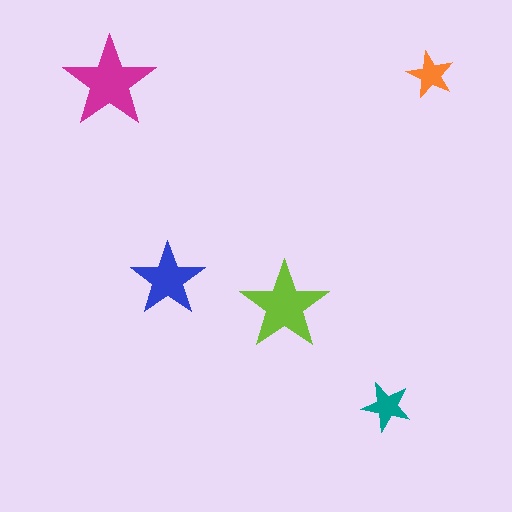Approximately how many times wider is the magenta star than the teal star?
About 2 times wider.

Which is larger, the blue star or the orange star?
The blue one.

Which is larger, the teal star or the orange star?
The teal one.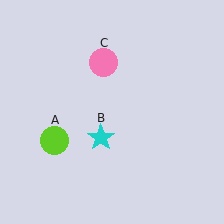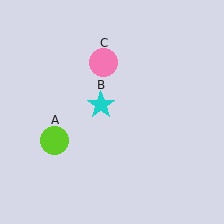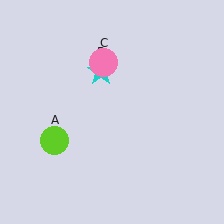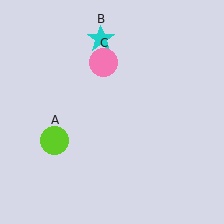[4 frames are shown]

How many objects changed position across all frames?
1 object changed position: cyan star (object B).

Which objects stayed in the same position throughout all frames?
Lime circle (object A) and pink circle (object C) remained stationary.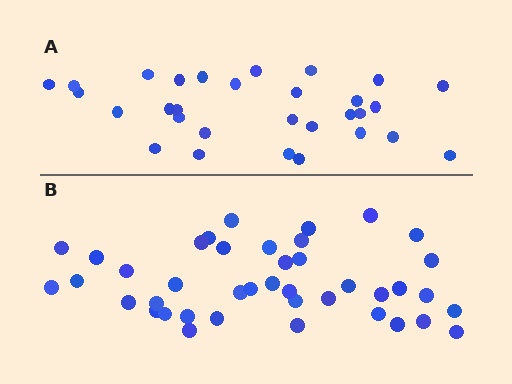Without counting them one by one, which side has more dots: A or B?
Region B (the bottom region) has more dots.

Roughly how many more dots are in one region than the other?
Region B has roughly 12 or so more dots than region A.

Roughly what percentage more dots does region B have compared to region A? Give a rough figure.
About 35% more.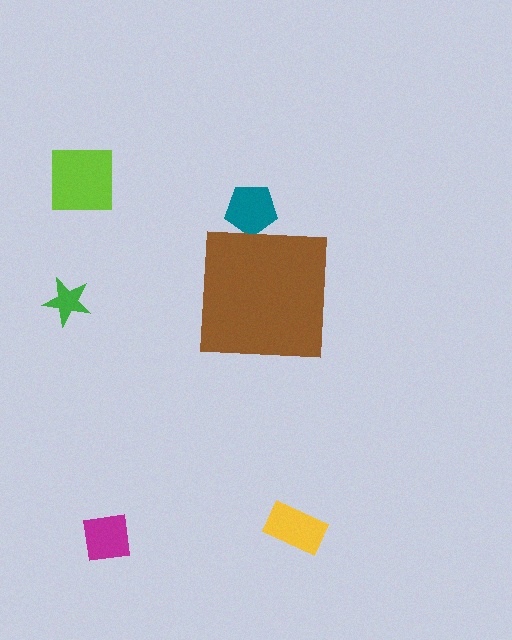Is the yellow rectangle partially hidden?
No, the yellow rectangle is fully visible.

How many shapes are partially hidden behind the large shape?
1 shape is partially hidden.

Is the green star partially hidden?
No, the green star is fully visible.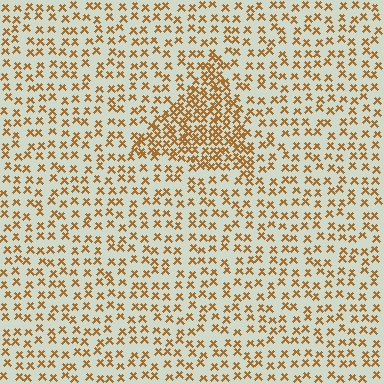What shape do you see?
I see a triangle.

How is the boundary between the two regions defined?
The boundary is defined by a change in element density (approximately 2.3x ratio). All elements are the same color, size, and shape.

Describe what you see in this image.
The image contains small brown elements arranged at two different densities. A triangle-shaped region is visible where the elements are more densely packed than the surrounding area.